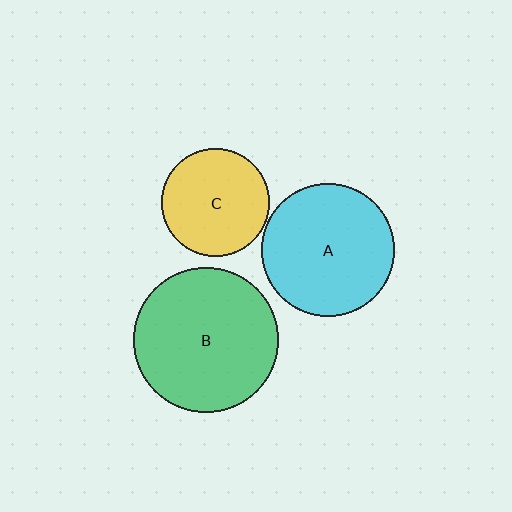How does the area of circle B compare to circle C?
Approximately 1.8 times.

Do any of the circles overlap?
No, none of the circles overlap.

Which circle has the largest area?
Circle B (green).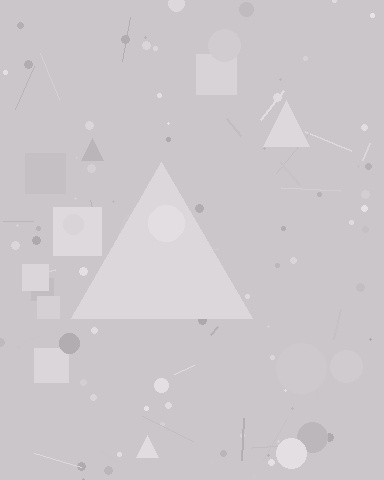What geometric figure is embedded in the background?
A triangle is embedded in the background.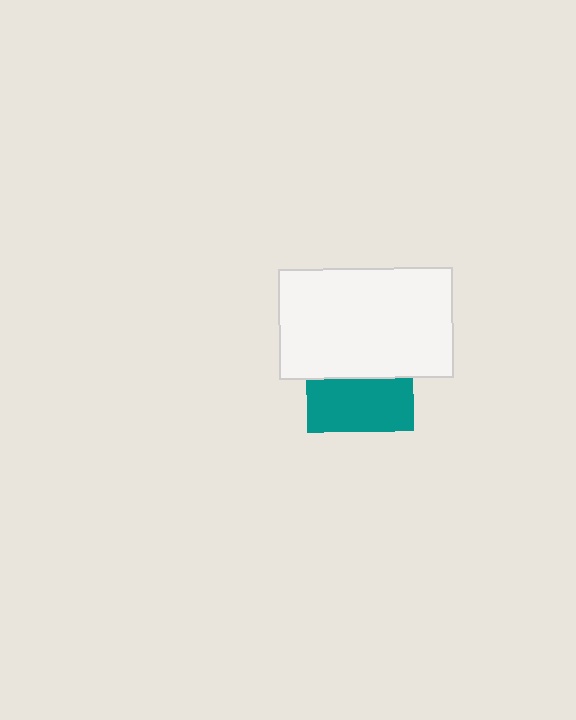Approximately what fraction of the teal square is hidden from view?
Roughly 50% of the teal square is hidden behind the white rectangle.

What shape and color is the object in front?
The object in front is a white rectangle.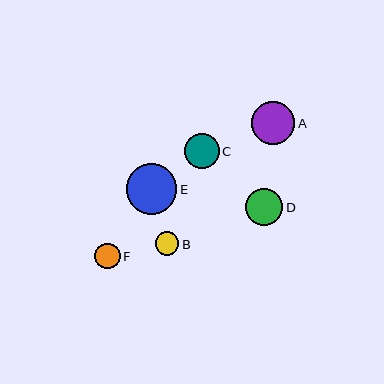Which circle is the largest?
Circle E is the largest with a size of approximately 50 pixels.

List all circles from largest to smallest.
From largest to smallest: E, A, D, C, F, B.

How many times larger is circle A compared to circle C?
Circle A is approximately 1.2 times the size of circle C.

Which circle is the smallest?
Circle B is the smallest with a size of approximately 23 pixels.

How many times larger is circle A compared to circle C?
Circle A is approximately 1.2 times the size of circle C.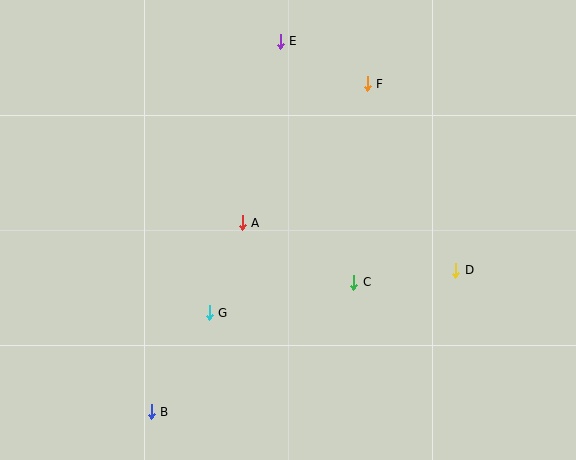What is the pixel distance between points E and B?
The distance between E and B is 392 pixels.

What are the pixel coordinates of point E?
Point E is at (280, 41).